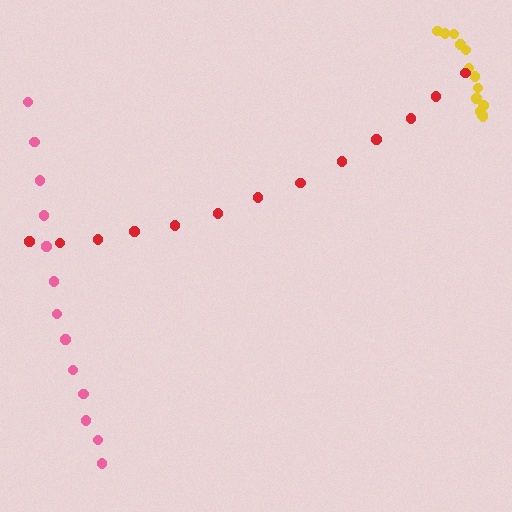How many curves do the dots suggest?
There are 3 distinct paths.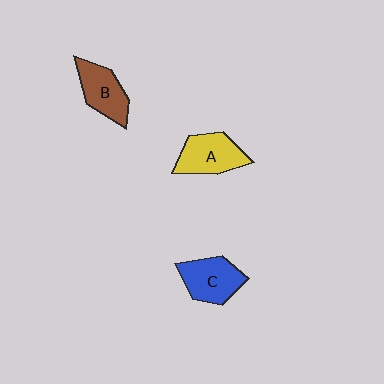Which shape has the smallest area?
Shape B (brown).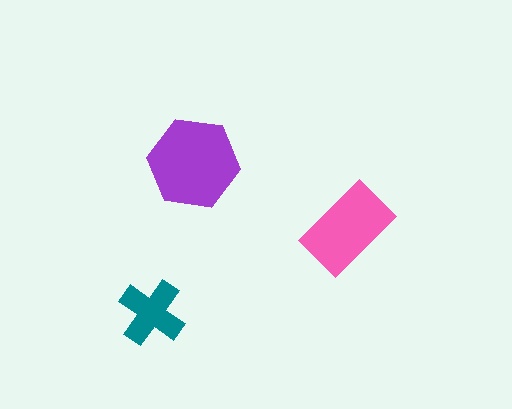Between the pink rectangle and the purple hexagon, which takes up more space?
The purple hexagon.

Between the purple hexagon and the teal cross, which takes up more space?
The purple hexagon.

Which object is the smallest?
The teal cross.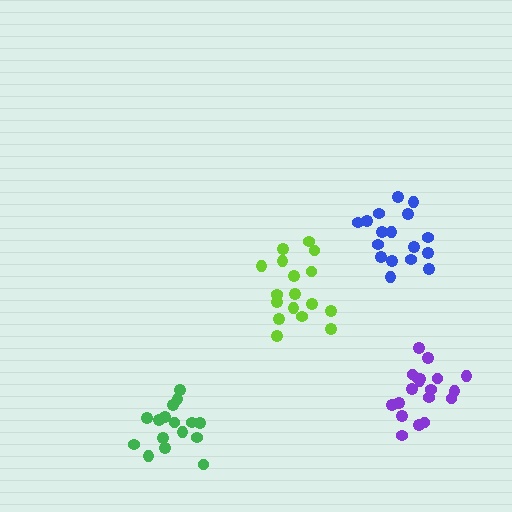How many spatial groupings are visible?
There are 4 spatial groupings.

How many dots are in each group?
Group 1: 17 dots, Group 2: 17 dots, Group 3: 16 dots, Group 4: 19 dots (69 total).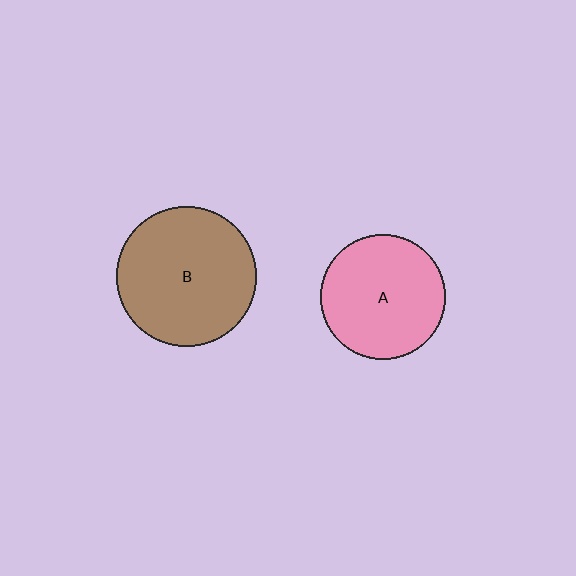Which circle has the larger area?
Circle B (brown).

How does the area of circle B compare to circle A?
Approximately 1.3 times.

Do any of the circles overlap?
No, none of the circles overlap.